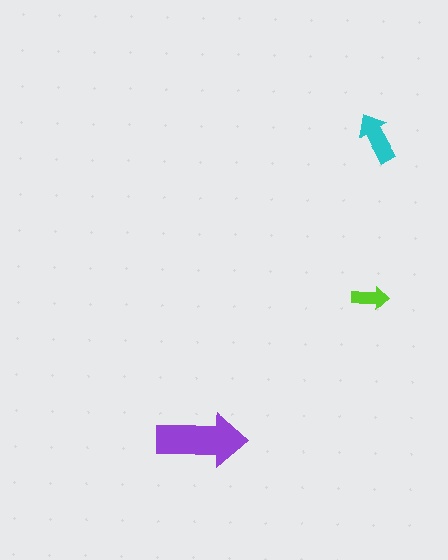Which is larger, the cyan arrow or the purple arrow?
The purple one.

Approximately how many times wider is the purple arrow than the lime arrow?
About 2.5 times wider.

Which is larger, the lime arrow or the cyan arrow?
The cyan one.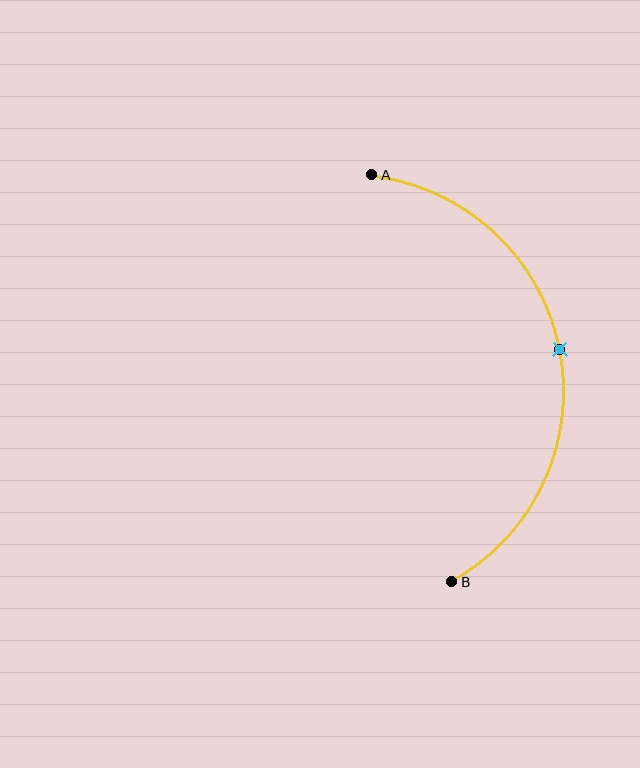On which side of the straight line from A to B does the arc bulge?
The arc bulges to the right of the straight line connecting A and B.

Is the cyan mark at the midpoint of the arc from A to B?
Yes. The cyan mark lies on the arc at equal arc-length from both A and B — it is the arc midpoint.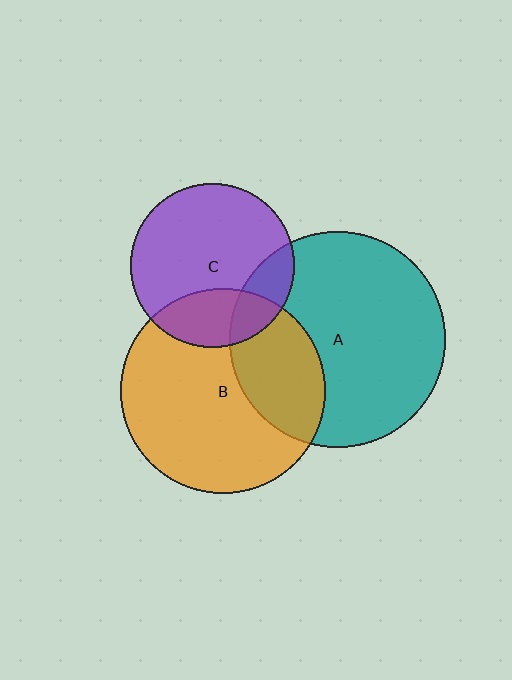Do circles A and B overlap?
Yes.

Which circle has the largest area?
Circle A (teal).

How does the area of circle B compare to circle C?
Approximately 1.6 times.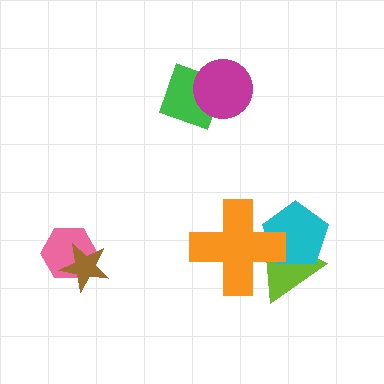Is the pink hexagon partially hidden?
Yes, it is partially covered by another shape.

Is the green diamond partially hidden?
Yes, it is partially covered by another shape.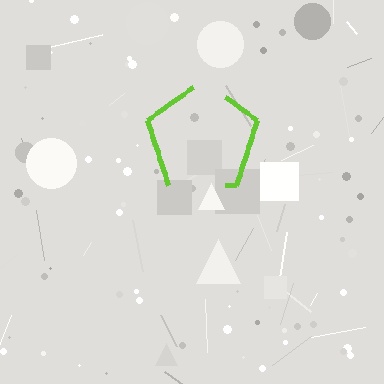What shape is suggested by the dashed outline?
The dashed outline suggests a pentagon.